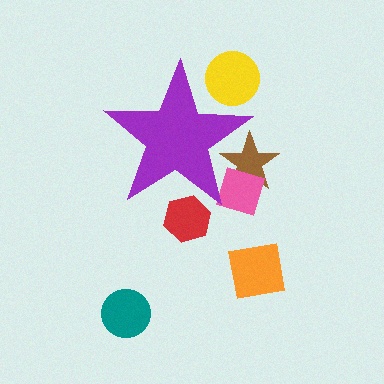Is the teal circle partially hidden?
No, the teal circle is fully visible.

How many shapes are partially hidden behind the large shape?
4 shapes are partially hidden.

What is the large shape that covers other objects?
A purple star.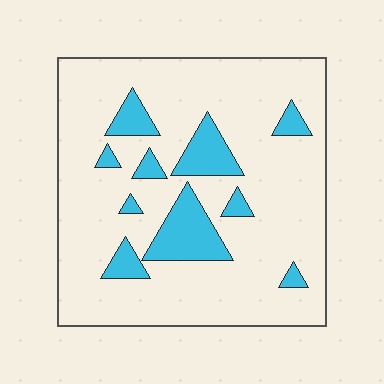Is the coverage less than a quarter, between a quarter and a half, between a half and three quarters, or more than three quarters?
Less than a quarter.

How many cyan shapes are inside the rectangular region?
10.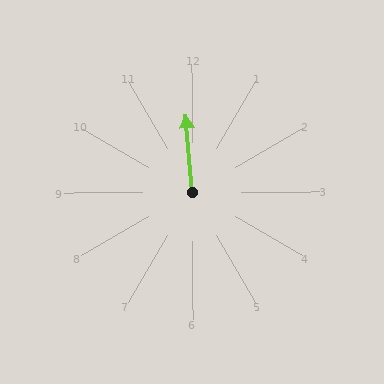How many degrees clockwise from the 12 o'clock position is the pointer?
Approximately 356 degrees.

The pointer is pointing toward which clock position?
Roughly 12 o'clock.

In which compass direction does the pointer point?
North.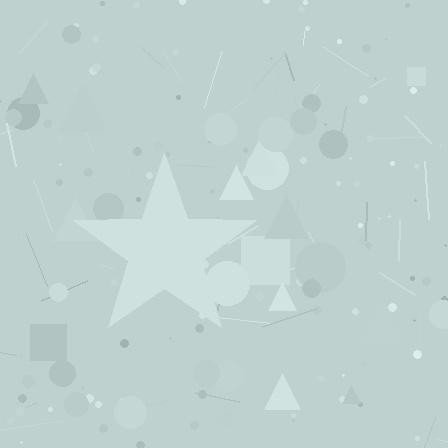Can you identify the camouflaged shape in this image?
The camouflaged shape is a star.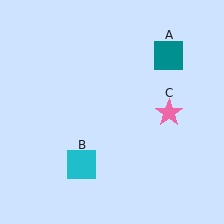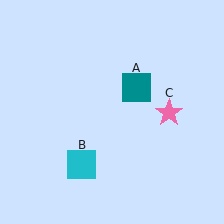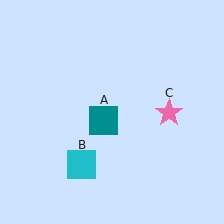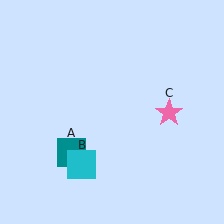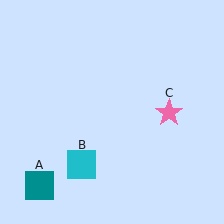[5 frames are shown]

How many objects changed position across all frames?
1 object changed position: teal square (object A).